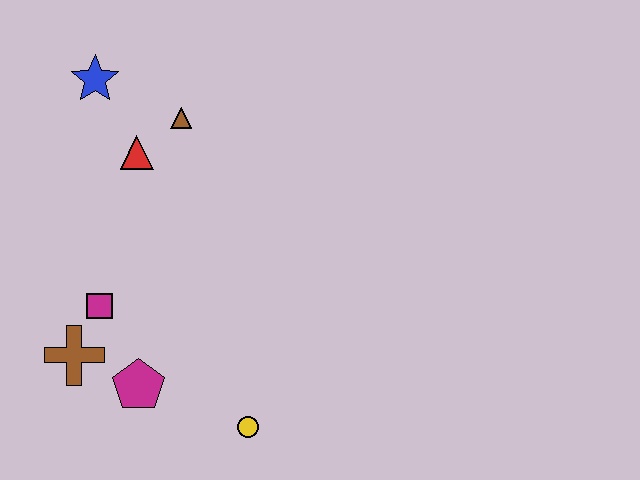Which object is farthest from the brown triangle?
The yellow circle is farthest from the brown triangle.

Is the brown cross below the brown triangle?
Yes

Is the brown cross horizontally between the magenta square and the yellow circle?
No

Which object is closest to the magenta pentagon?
The brown cross is closest to the magenta pentagon.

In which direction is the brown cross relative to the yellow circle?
The brown cross is to the left of the yellow circle.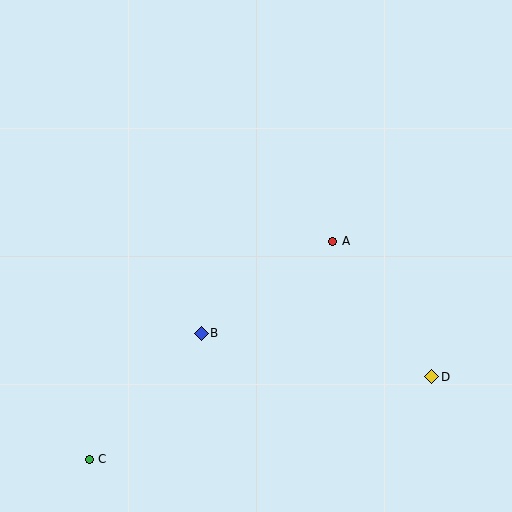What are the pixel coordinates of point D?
Point D is at (432, 377).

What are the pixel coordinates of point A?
Point A is at (333, 241).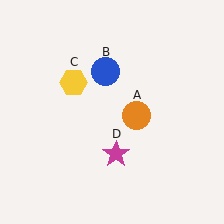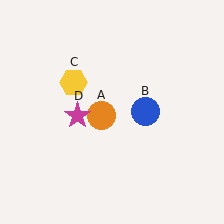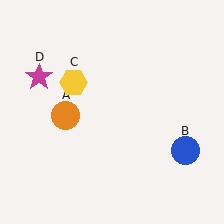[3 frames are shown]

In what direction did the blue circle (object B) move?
The blue circle (object B) moved down and to the right.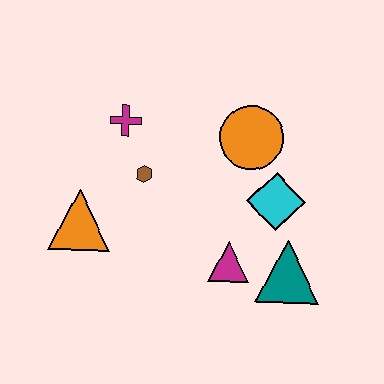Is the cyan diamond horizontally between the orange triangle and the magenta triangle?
No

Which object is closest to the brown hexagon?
The magenta cross is closest to the brown hexagon.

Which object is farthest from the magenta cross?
The teal triangle is farthest from the magenta cross.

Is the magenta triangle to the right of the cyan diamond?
No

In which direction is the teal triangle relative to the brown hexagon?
The teal triangle is to the right of the brown hexagon.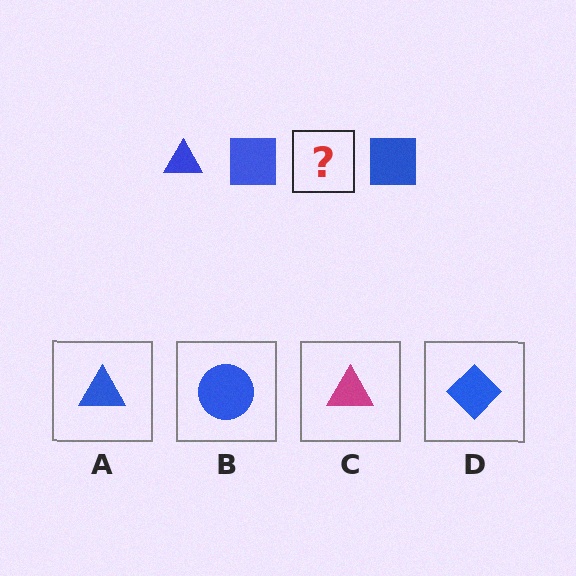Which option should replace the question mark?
Option A.